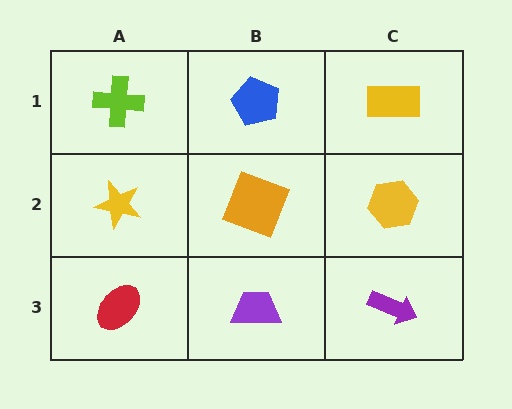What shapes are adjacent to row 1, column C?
A yellow hexagon (row 2, column C), a blue pentagon (row 1, column B).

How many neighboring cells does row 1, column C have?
2.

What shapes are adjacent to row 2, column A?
A lime cross (row 1, column A), a red ellipse (row 3, column A), an orange square (row 2, column B).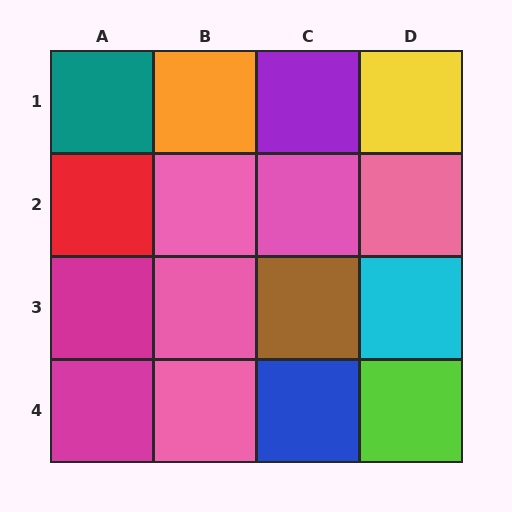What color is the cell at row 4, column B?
Pink.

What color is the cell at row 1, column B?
Orange.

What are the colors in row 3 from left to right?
Magenta, pink, brown, cyan.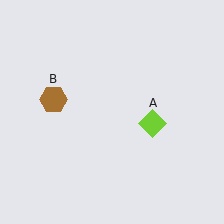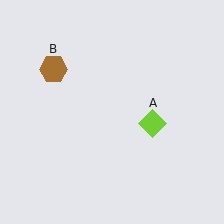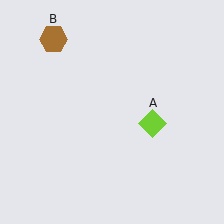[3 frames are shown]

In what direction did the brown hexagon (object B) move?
The brown hexagon (object B) moved up.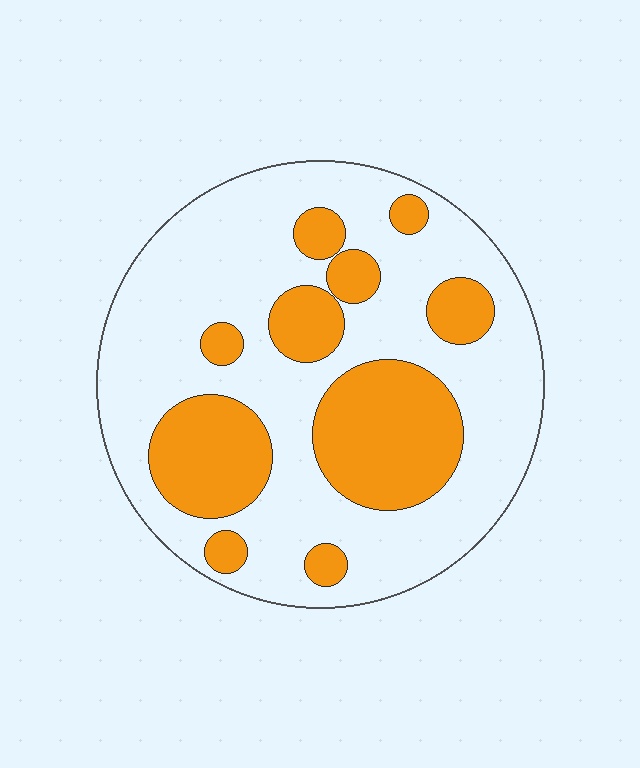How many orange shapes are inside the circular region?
10.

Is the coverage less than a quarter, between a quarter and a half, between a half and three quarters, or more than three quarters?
Between a quarter and a half.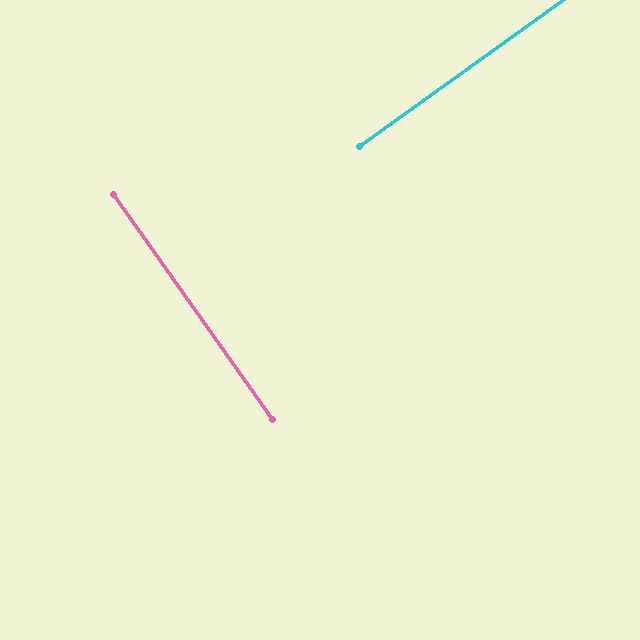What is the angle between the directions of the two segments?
Approximately 89 degrees.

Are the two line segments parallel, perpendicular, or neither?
Perpendicular — they meet at approximately 89°.